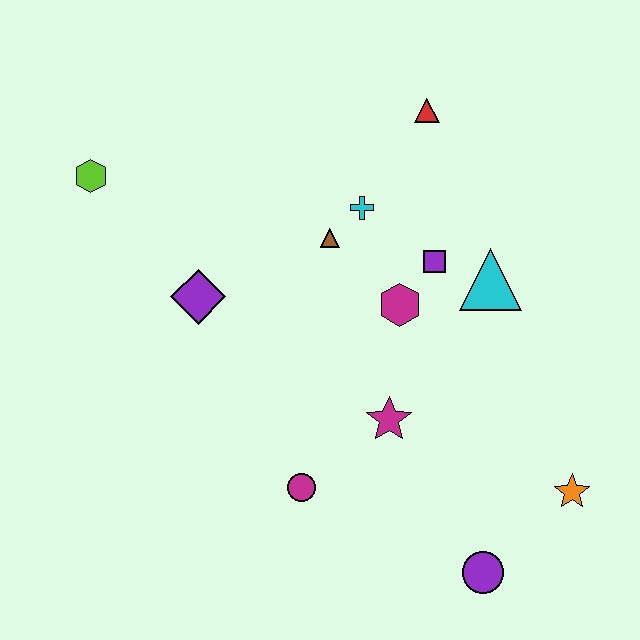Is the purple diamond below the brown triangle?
Yes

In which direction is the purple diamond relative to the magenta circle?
The purple diamond is above the magenta circle.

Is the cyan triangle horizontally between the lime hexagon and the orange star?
Yes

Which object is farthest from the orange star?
The lime hexagon is farthest from the orange star.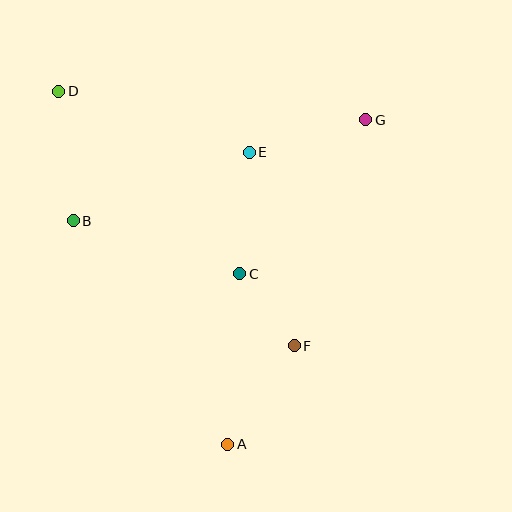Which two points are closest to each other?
Points C and F are closest to each other.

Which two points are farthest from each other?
Points A and D are farthest from each other.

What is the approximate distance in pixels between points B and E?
The distance between B and E is approximately 189 pixels.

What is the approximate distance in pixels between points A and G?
The distance between A and G is approximately 352 pixels.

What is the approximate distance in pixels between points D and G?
The distance between D and G is approximately 308 pixels.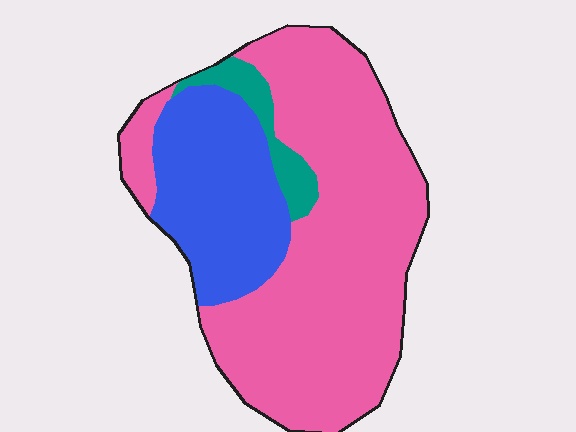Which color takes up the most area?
Pink, at roughly 65%.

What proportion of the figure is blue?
Blue takes up between a quarter and a half of the figure.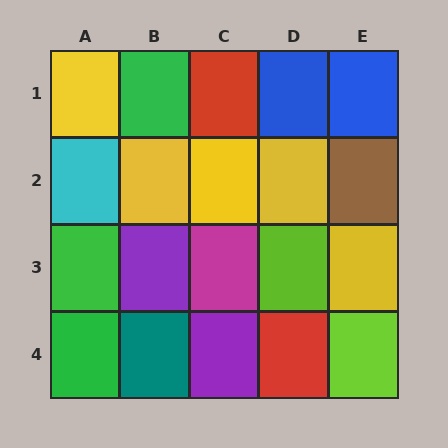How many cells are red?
2 cells are red.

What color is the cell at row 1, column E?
Blue.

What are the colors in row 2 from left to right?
Cyan, yellow, yellow, yellow, brown.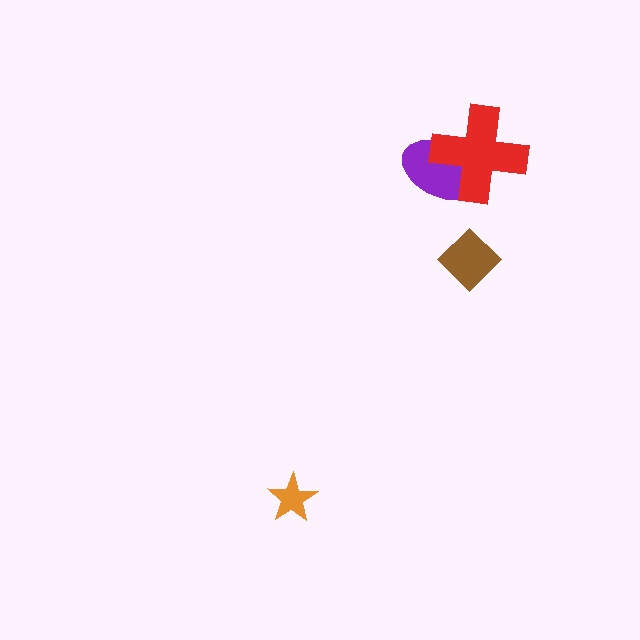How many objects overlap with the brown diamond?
0 objects overlap with the brown diamond.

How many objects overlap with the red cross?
1 object overlaps with the red cross.